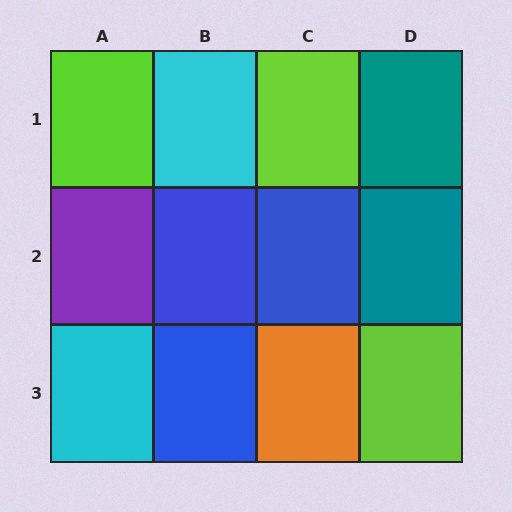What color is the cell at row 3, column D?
Lime.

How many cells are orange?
1 cell is orange.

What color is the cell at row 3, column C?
Orange.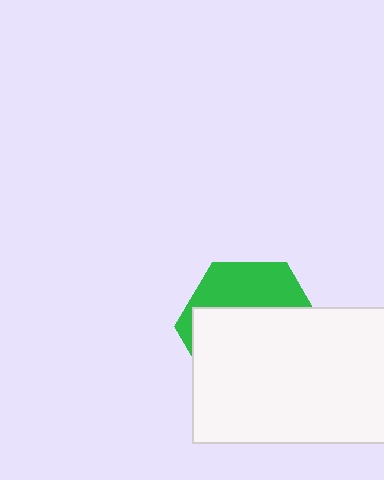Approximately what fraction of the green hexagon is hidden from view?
Roughly 65% of the green hexagon is hidden behind the white rectangle.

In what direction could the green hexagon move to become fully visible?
The green hexagon could move up. That would shift it out from behind the white rectangle entirely.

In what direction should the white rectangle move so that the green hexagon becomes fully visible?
The white rectangle should move down. That is the shortest direction to clear the overlap and leave the green hexagon fully visible.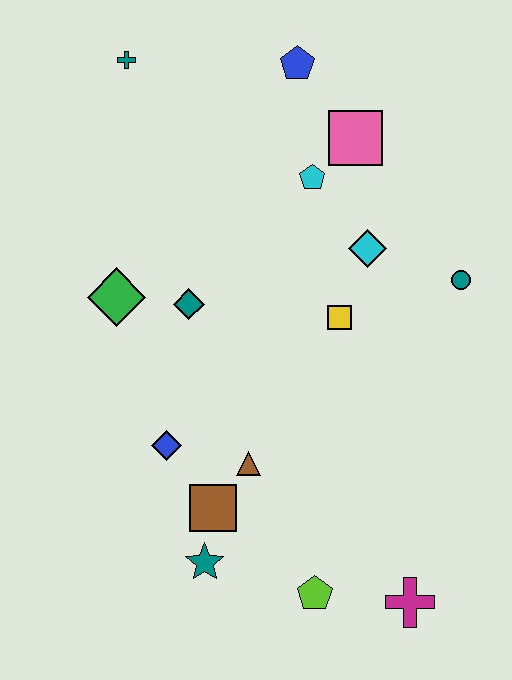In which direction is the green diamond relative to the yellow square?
The green diamond is to the left of the yellow square.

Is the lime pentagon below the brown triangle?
Yes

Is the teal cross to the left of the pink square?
Yes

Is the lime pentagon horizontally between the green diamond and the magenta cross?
Yes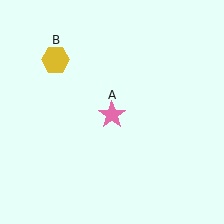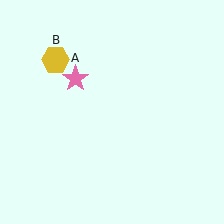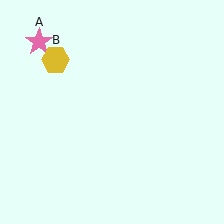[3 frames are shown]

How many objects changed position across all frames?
1 object changed position: pink star (object A).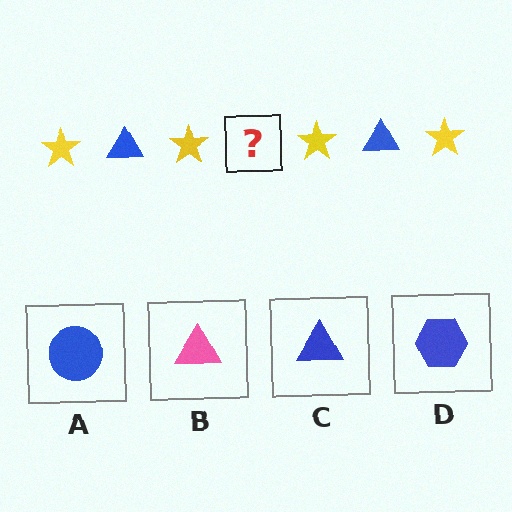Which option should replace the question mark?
Option C.